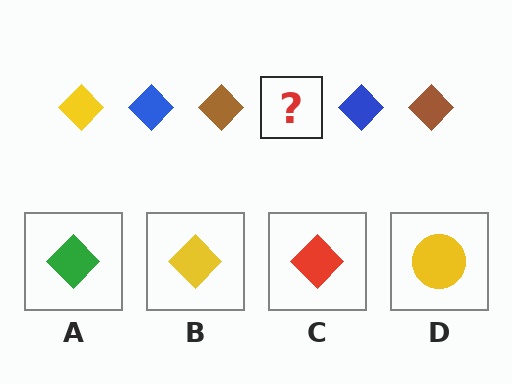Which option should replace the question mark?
Option B.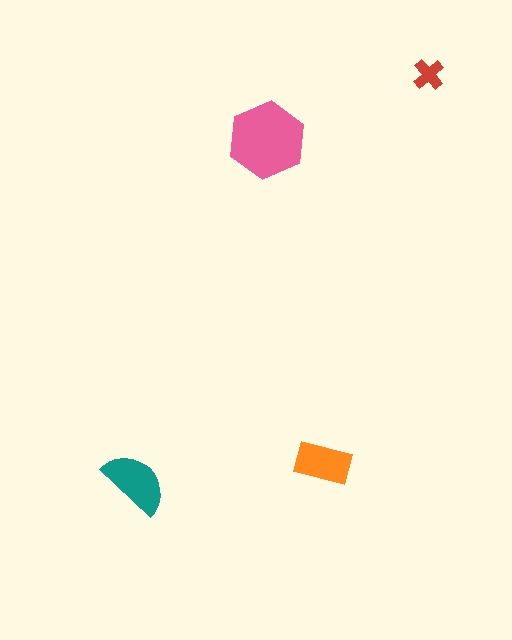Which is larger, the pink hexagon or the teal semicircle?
The pink hexagon.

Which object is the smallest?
The red cross.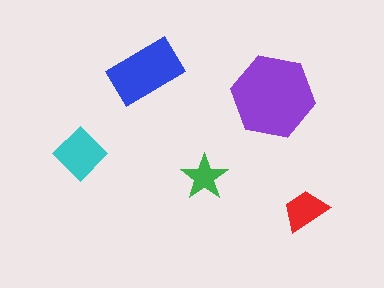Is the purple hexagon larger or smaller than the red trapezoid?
Larger.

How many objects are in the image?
There are 5 objects in the image.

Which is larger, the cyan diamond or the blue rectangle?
The blue rectangle.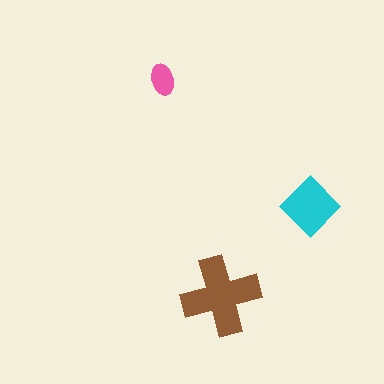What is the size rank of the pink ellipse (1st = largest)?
3rd.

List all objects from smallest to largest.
The pink ellipse, the cyan diamond, the brown cross.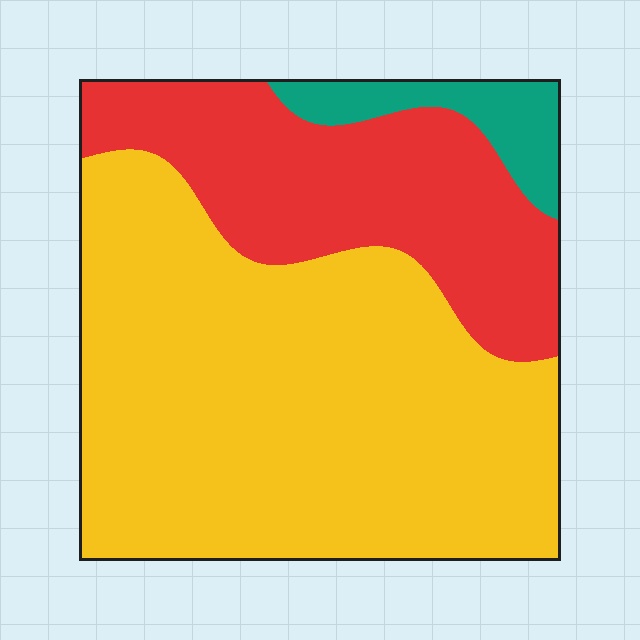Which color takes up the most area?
Yellow, at roughly 65%.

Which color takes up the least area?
Teal, at roughly 5%.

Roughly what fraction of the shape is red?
Red covers around 30% of the shape.